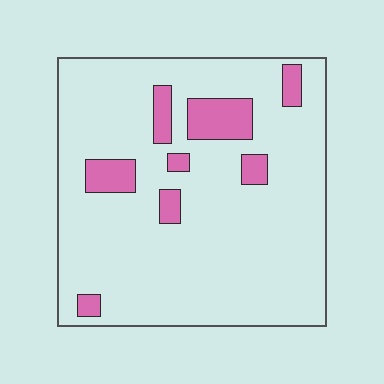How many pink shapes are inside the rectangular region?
8.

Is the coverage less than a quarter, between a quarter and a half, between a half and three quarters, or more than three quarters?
Less than a quarter.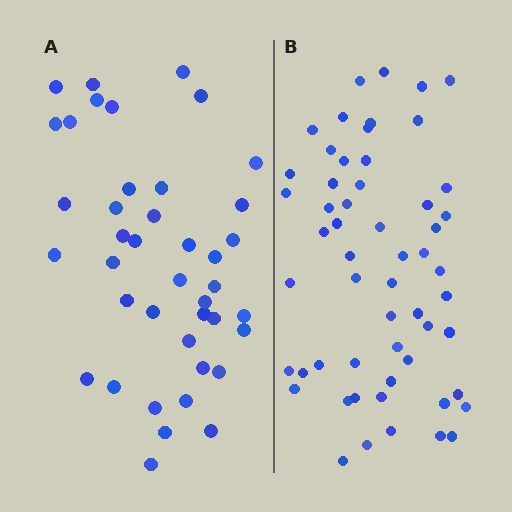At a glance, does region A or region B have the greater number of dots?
Region B (the right region) has more dots.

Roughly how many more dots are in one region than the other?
Region B has approximately 15 more dots than region A.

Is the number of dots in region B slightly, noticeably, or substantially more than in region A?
Region B has noticeably more, but not dramatically so. The ratio is roughly 1.4 to 1.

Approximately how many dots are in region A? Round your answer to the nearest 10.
About 40 dots. (The exact count is 41, which rounds to 40.)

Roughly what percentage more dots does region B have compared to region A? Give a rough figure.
About 35% more.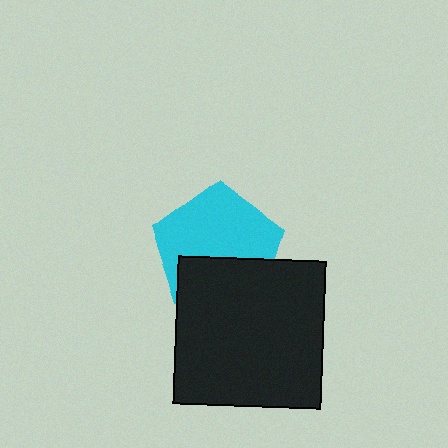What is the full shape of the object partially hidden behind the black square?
The partially hidden object is a cyan pentagon.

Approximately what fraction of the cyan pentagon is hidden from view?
Roughly 37% of the cyan pentagon is hidden behind the black square.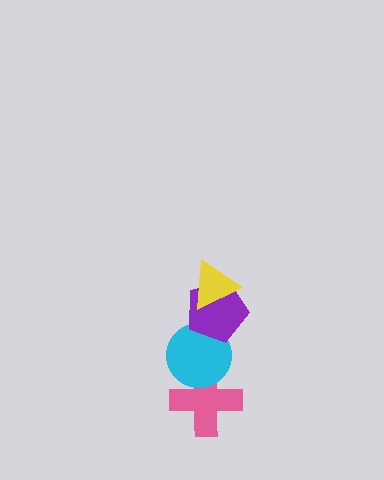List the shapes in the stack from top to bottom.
From top to bottom: the yellow triangle, the purple pentagon, the cyan circle, the pink cross.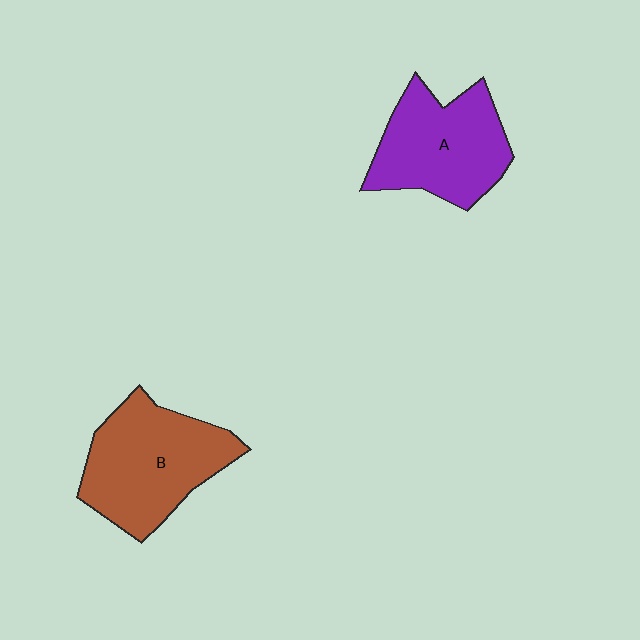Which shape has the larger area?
Shape B (brown).